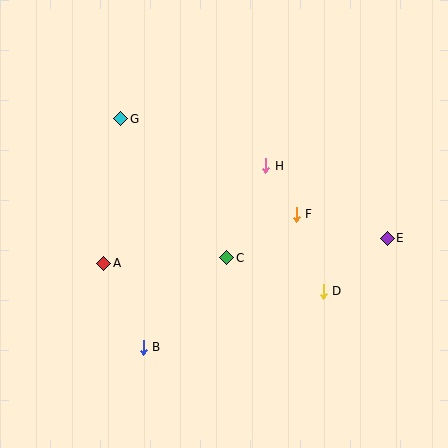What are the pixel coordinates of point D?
Point D is at (323, 291).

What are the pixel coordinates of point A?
Point A is at (104, 263).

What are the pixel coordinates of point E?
Point E is at (387, 238).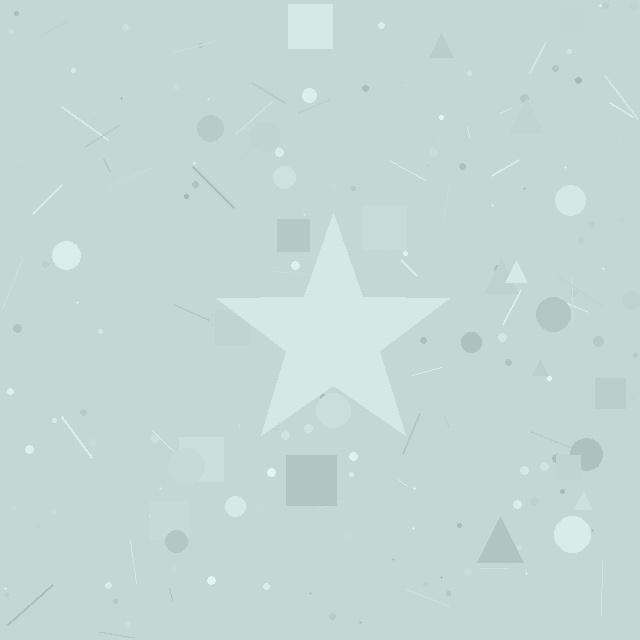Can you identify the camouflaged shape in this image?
The camouflaged shape is a star.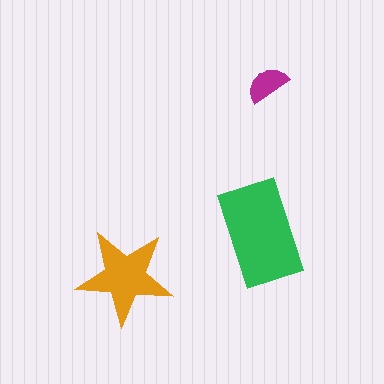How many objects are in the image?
There are 3 objects in the image.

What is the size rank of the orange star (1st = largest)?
2nd.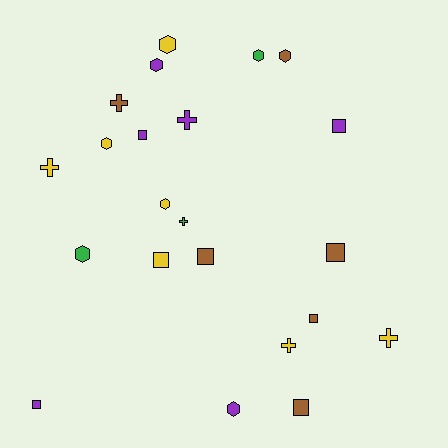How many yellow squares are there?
There is 1 yellow square.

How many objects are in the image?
There are 22 objects.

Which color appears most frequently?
Yellow, with 7 objects.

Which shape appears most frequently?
Square, with 8 objects.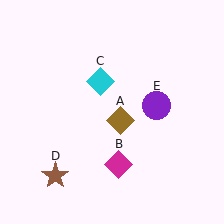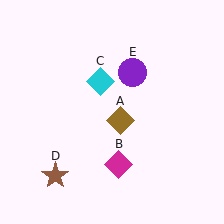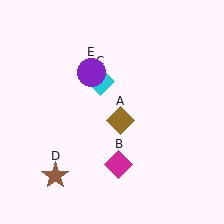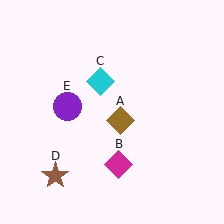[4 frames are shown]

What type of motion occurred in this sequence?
The purple circle (object E) rotated counterclockwise around the center of the scene.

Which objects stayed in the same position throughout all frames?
Brown diamond (object A) and magenta diamond (object B) and cyan diamond (object C) and brown star (object D) remained stationary.